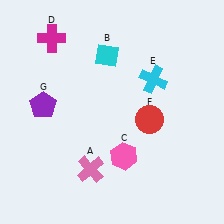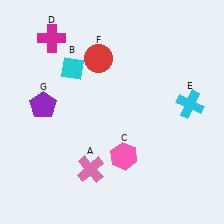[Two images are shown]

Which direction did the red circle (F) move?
The red circle (F) moved up.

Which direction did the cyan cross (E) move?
The cyan cross (E) moved right.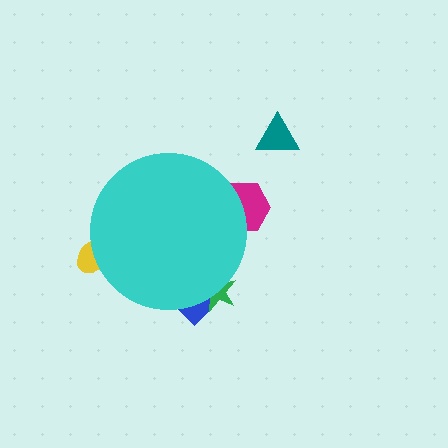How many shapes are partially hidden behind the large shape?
4 shapes are partially hidden.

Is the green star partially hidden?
Yes, the green star is partially hidden behind the cyan circle.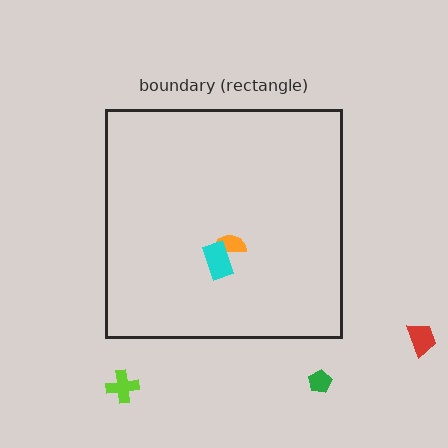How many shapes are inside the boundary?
2 inside, 3 outside.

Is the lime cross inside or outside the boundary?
Outside.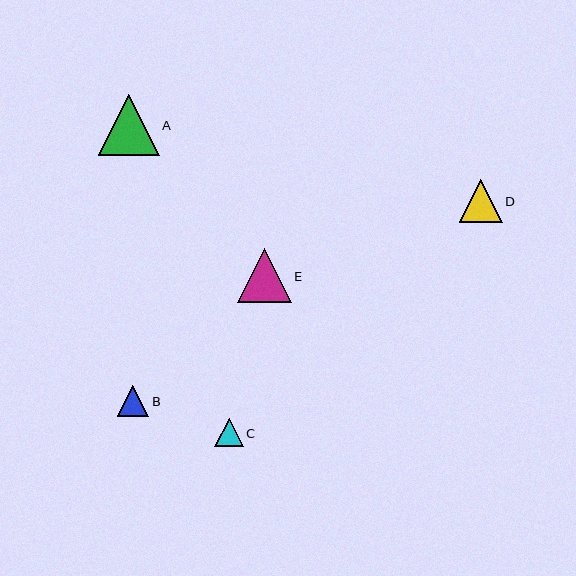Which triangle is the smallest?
Triangle C is the smallest with a size of approximately 28 pixels.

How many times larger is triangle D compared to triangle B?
Triangle D is approximately 1.4 times the size of triangle B.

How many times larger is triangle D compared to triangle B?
Triangle D is approximately 1.4 times the size of triangle B.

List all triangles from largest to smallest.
From largest to smallest: A, E, D, B, C.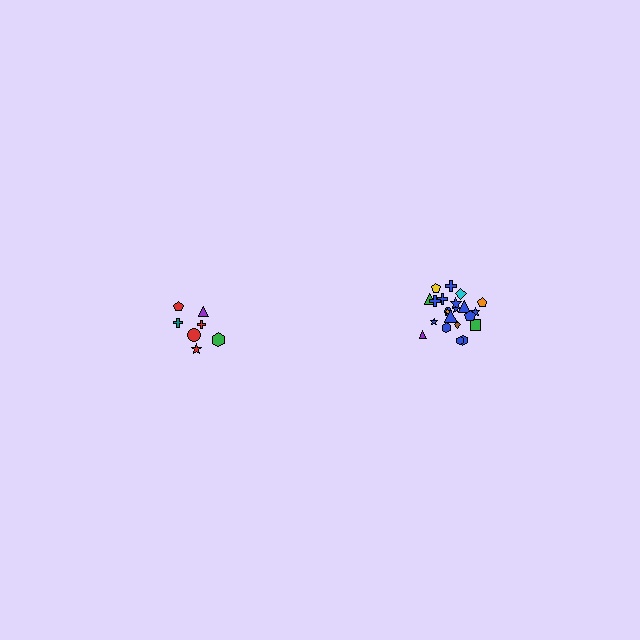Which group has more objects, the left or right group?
The right group.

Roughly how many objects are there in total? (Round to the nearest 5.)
Roughly 30 objects in total.